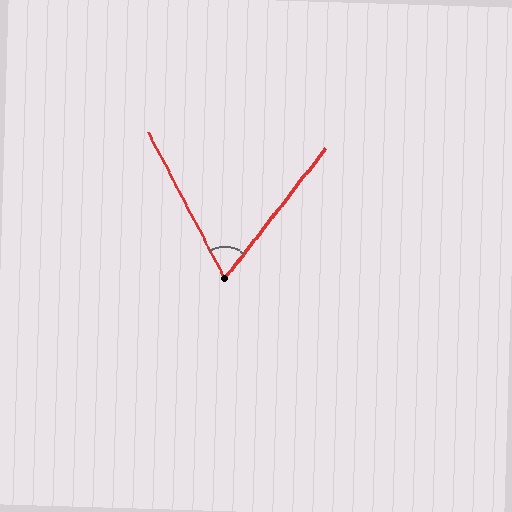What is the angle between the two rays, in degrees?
Approximately 66 degrees.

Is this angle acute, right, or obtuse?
It is acute.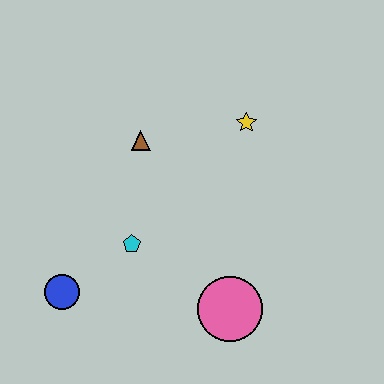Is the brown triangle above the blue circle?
Yes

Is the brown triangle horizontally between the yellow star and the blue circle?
Yes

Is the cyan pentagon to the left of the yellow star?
Yes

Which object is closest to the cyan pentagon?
The blue circle is closest to the cyan pentagon.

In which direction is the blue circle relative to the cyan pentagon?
The blue circle is to the left of the cyan pentagon.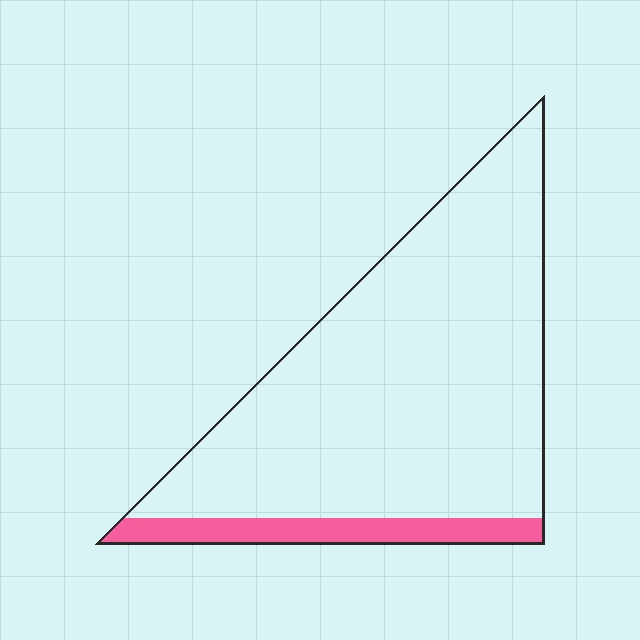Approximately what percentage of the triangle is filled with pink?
Approximately 10%.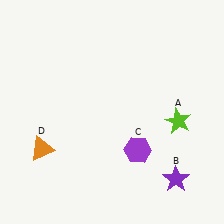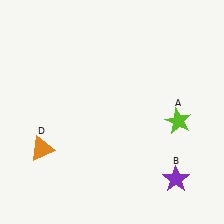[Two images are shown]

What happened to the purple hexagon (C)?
The purple hexagon (C) was removed in Image 2. It was in the bottom-right area of Image 1.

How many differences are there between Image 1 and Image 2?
There is 1 difference between the two images.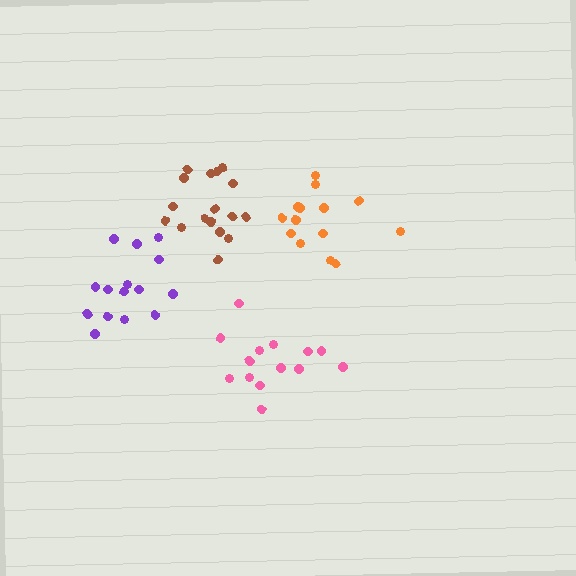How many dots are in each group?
Group 1: 14 dots, Group 2: 15 dots, Group 3: 17 dots, Group 4: 14 dots (60 total).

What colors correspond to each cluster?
The clusters are colored: orange, purple, brown, pink.